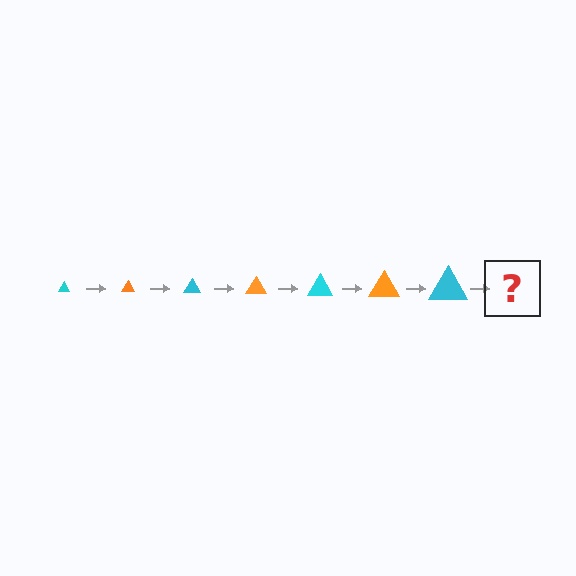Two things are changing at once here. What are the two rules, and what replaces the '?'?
The two rules are that the triangle grows larger each step and the color cycles through cyan and orange. The '?' should be an orange triangle, larger than the previous one.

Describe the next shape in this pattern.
It should be an orange triangle, larger than the previous one.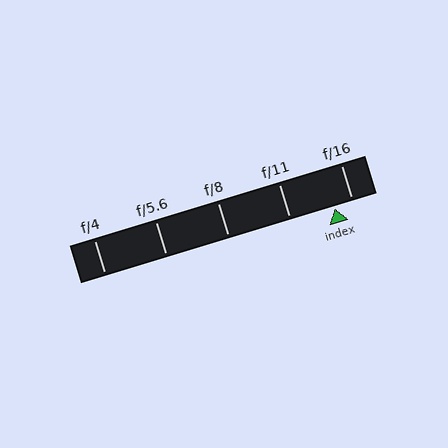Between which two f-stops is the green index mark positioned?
The index mark is between f/11 and f/16.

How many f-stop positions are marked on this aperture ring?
There are 5 f-stop positions marked.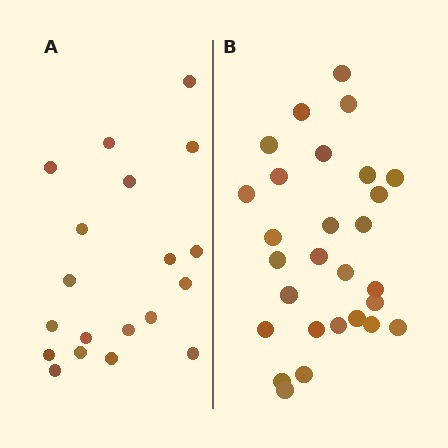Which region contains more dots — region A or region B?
Region B (the right region) has more dots.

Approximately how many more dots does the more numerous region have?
Region B has roughly 8 or so more dots than region A.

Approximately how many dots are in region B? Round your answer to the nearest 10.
About 30 dots. (The exact count is 28, which rounds to 30.)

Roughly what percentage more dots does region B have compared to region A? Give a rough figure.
About 45% more.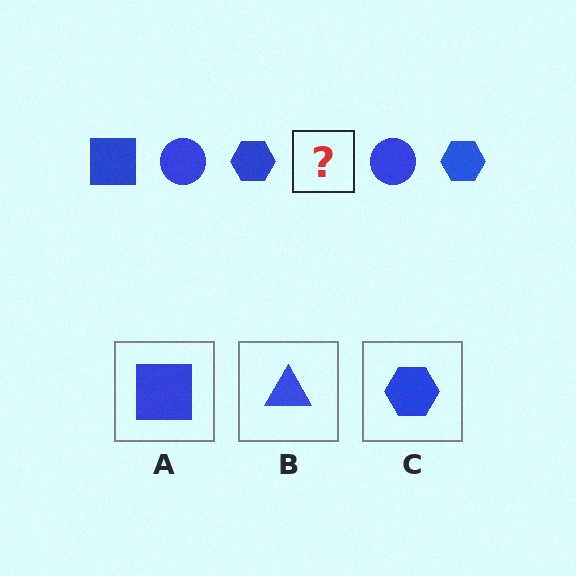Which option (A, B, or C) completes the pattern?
A.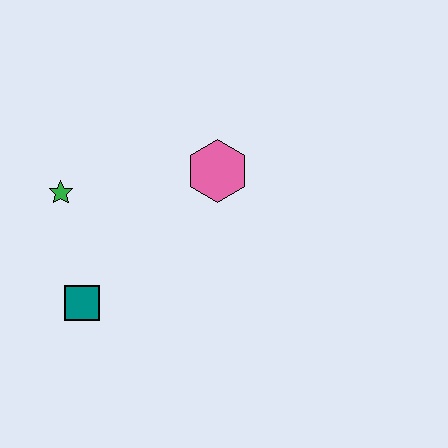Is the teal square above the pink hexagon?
No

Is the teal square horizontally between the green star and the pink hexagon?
Yes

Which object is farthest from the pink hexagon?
The teal square is farthest from the pink hexagon.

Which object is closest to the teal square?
The green star is closest to the teal square.